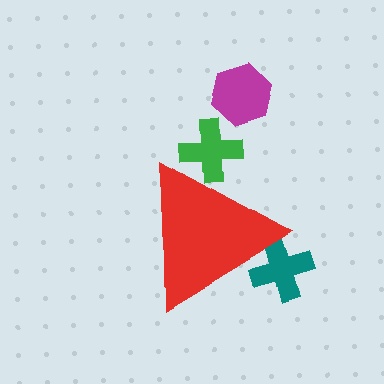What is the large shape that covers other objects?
A red triangle.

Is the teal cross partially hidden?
Yes, the teal cross is partially hidden behind the red triangle.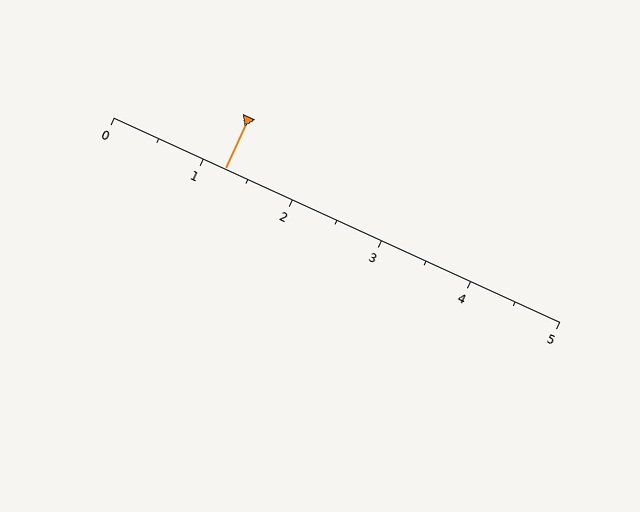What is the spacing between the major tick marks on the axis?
The major ticks are spaced 1 apart.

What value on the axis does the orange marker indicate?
The marker indicates approximately 1.2.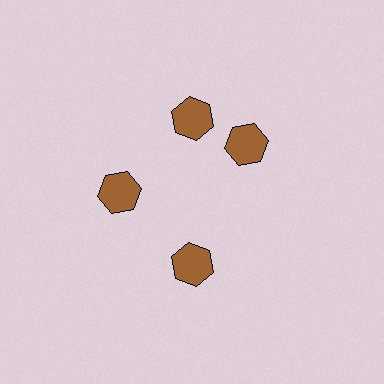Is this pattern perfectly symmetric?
No. The 4 brown hexagons are arranged in a ring, but one element near the 3 o'clock position is rotated out of alignment along the ring, breaking the 4-fold rotational symmetry.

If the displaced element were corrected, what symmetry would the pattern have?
It would have 4-fold rotational symmetry — the pattern would map onto itself every 90 degrees.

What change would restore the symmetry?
The symmetry would be restored by rotating it back into even spacing with its neighbors so that all 4 hexagons sit at equal angles and equal distance from the center.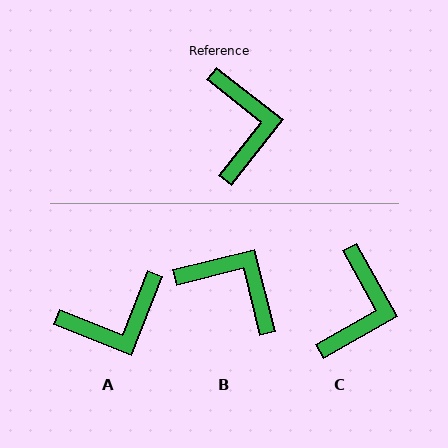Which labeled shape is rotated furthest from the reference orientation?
A, about 73 degrees away.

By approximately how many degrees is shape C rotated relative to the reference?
Approximately 23 degrees clockwise.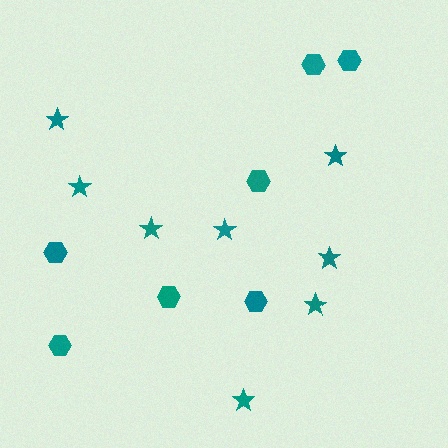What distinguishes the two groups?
There are 2 groups: one group of stars (8) and one group of hexagons (7).